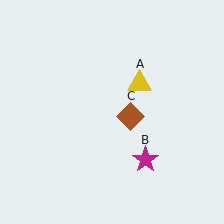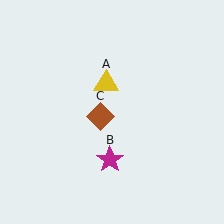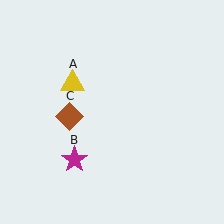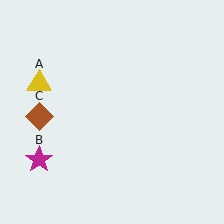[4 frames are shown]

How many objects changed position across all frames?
3 objects changed position: yellow triangle (object A), magenta star (object B), brown diamond (object C).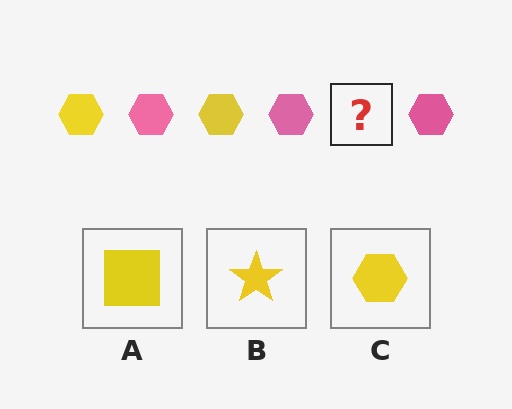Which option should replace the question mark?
Option C.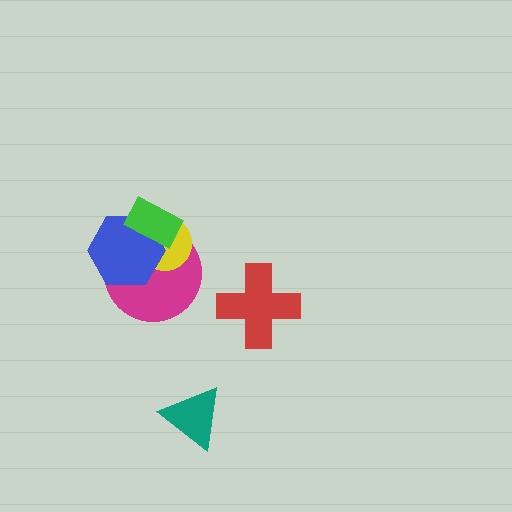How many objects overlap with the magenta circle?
3 objects overlap with the magenta circle.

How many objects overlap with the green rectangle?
3 objects overlap with the green rectangle.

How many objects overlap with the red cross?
0 objects overlap with the red cross.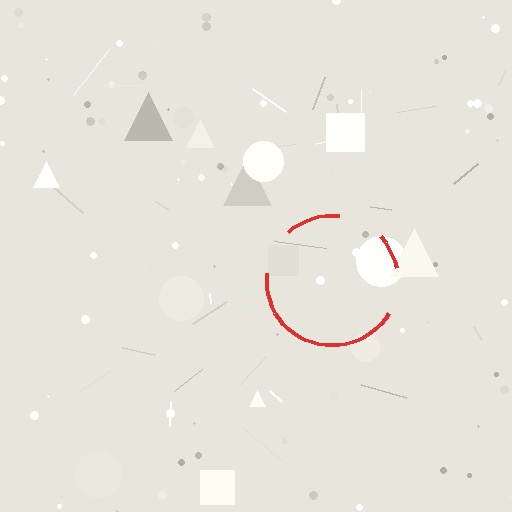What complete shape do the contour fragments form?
The contour fragments form a circle.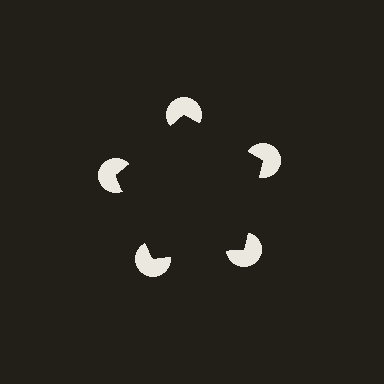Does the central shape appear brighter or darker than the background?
It typically appears slightly darker than the background, even though no actual brightness change is drawn.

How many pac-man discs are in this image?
There are 5 — one at each vertex of the illusory pentagon.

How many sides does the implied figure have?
5 sides.